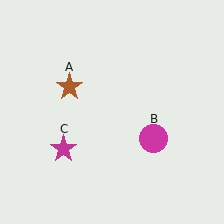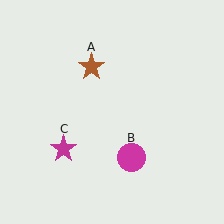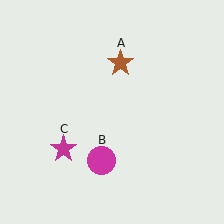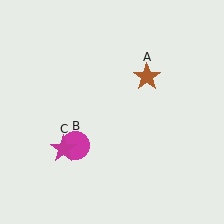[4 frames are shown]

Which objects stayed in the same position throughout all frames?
Magenta star (object C) remained stationary.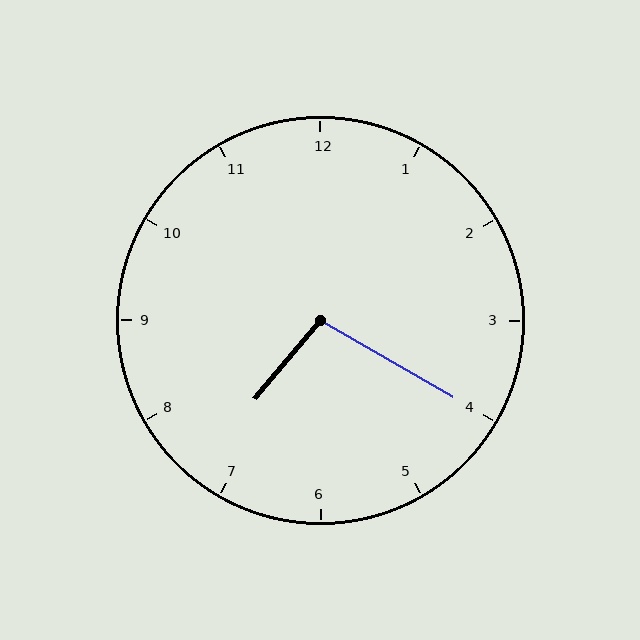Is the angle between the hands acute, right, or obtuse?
It is obtuse.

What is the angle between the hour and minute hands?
Approximately 100 degrees.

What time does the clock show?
7:20.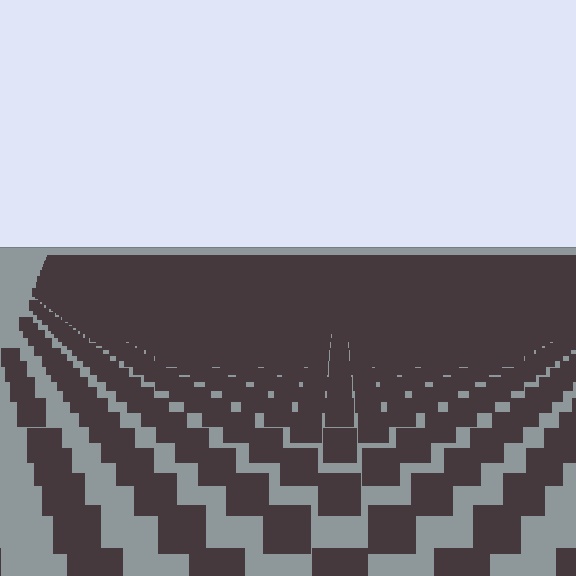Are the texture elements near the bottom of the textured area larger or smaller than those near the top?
Larger. Near the bottom, elements are closer to the viewer and appear at a bigger on-screen size.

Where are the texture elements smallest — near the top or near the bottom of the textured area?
Near the top.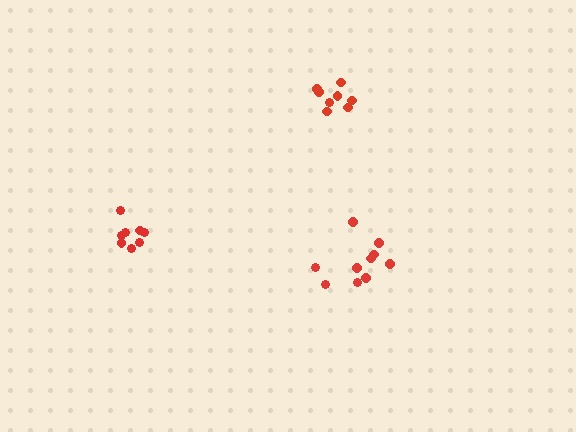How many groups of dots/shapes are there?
There are 3 groups.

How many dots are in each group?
Group 1: 8 dots, Group 2: 8 dots, Group 3: 10 dots (26 total).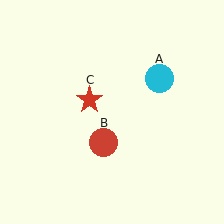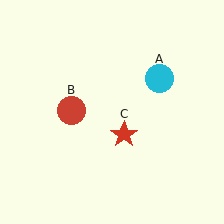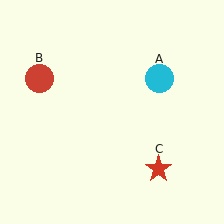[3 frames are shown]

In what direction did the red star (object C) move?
The red star (object C) moved down and to the right.